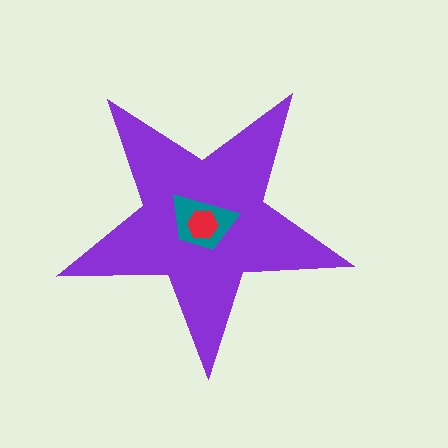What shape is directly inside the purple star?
The teal trapezoid.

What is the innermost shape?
The red hexagon.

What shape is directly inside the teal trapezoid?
The red hexagon.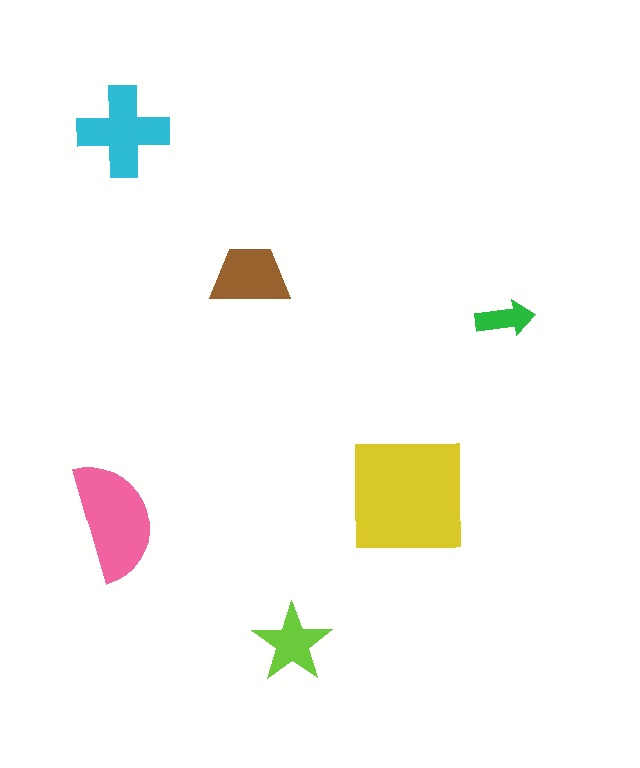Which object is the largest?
The yellow square.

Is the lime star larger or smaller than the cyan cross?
Smaller.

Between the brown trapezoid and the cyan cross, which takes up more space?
The cyan cross.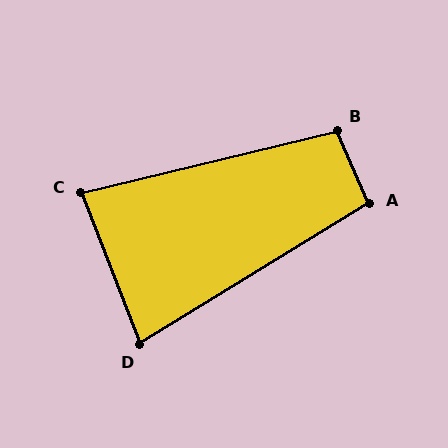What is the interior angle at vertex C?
Approximately 82 degrees (acute).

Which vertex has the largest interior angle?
B, at approximately 100 degrees.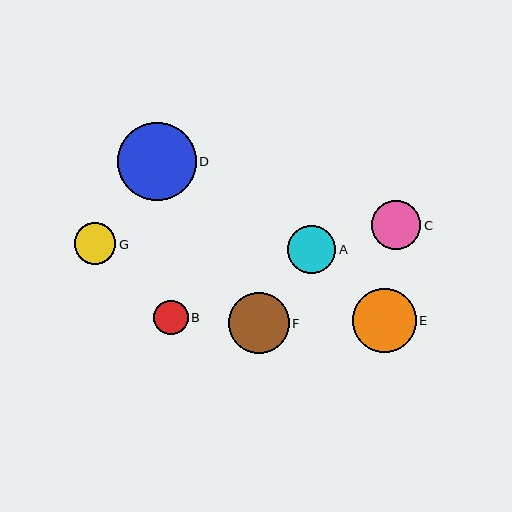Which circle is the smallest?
Circle B is the smallest with a size of approximately 35 pixels.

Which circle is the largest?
Circle D is the largest with a size of approximately 79 pixels.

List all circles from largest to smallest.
From largest to smallest: D, E, F, C, A, G, B.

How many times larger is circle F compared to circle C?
Circle F is approximately 1.2 times the size of circle C.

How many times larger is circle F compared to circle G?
Circle F is approximately 1.5 times the size of circle G.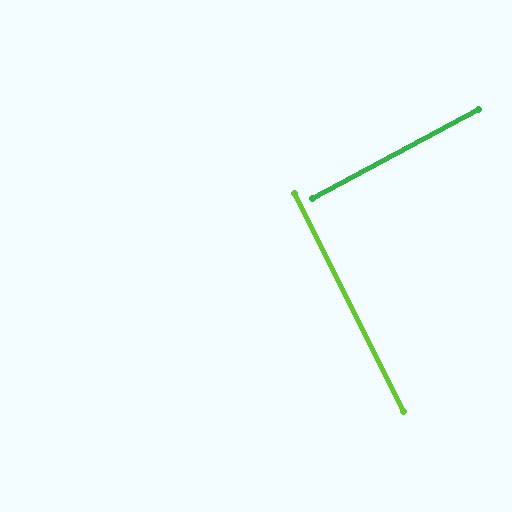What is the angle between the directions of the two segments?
Approximately 88 degrees.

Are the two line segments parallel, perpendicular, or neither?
Perpendicular — they meet at approximately 88°.